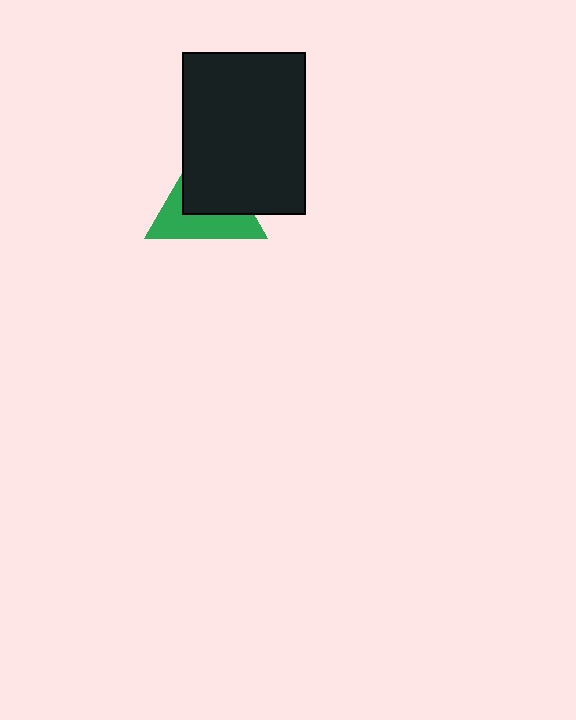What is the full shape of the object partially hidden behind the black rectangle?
The partially hidden object is a green triangle.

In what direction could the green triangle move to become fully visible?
The green triangle could move toward the lower-left. That would shift it out from behind the black rectangle entirely.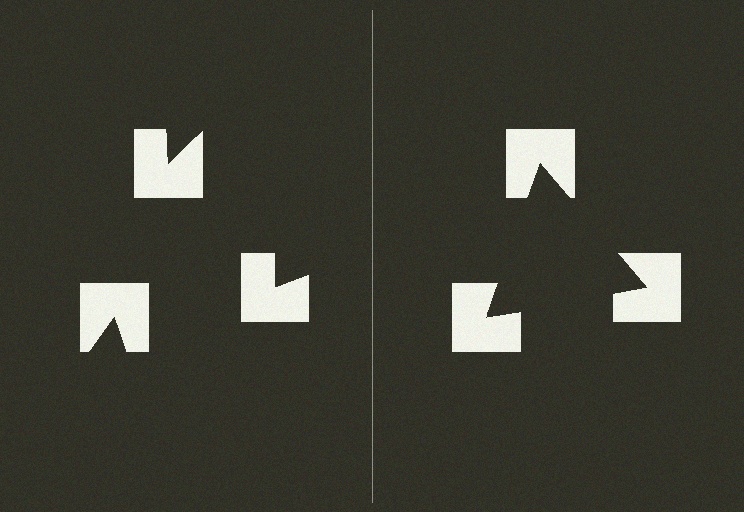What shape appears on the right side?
An illusory triangle.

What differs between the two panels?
The notched squares are positioned identically on both sides; only the wedge orientations differ. On the right they align to a triangle; on the left they are misaligned.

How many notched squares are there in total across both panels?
6 — 3 on each side.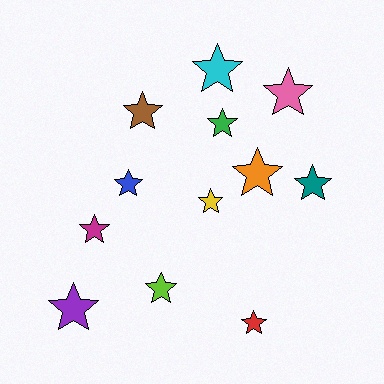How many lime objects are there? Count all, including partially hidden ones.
There is 1 lime object.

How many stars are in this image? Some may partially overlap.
There are 12 stars.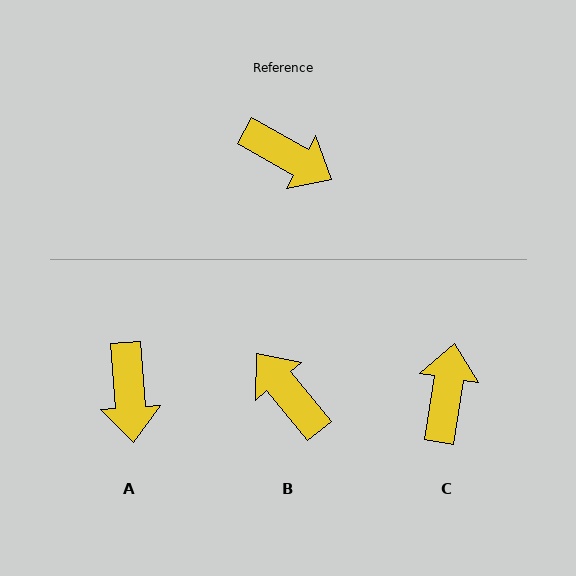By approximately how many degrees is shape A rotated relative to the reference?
Approximately 56 degrees clockwise.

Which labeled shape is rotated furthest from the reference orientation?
B, about 159 degrees away.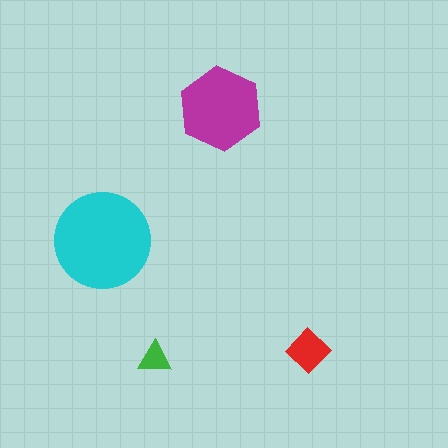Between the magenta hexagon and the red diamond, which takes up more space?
The magenta hexagon.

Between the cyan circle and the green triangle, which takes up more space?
The cyan circle.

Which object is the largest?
The cyan circle.